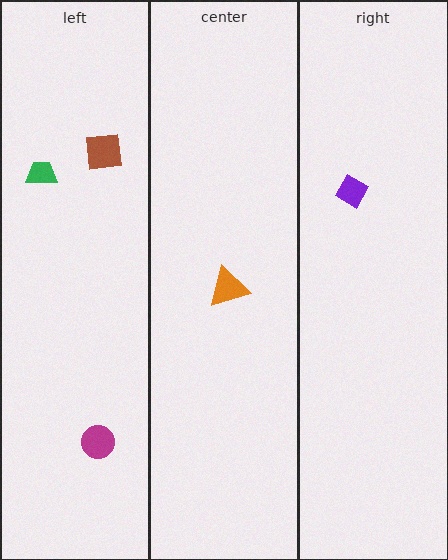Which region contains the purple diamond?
The right region.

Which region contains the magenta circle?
The left region.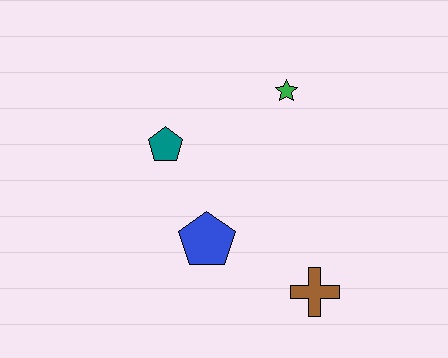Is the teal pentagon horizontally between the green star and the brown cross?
No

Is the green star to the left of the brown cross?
Yes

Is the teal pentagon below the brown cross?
No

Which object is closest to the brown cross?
The blue pentagon is closest to the brown cross.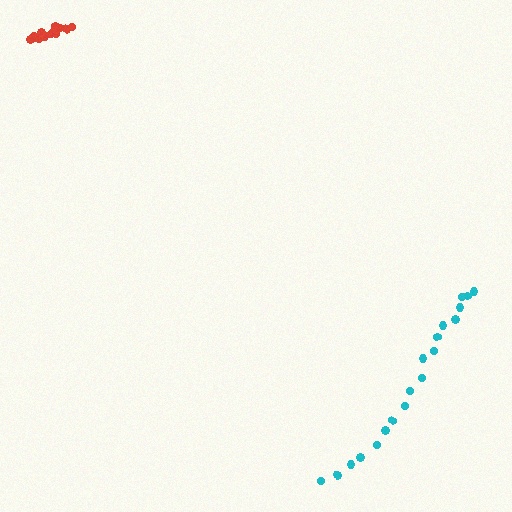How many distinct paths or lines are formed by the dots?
There are 2 distinct paths.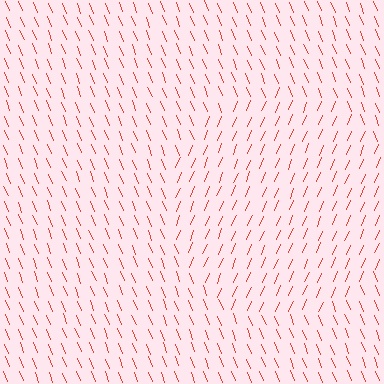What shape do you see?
I see a circle.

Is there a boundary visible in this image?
Yes, there is a texture boundary formed by a change in line orientation.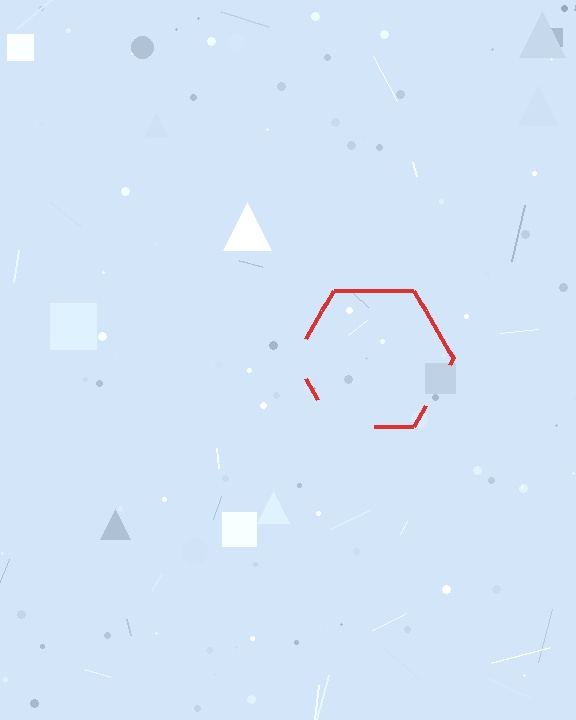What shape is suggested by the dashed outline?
The dashed outline suggests a hexagon.